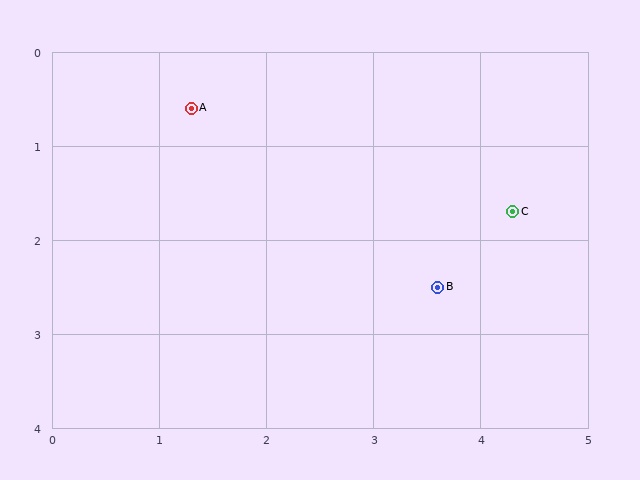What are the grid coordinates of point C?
Point C is at approximately (4.3, 1.7).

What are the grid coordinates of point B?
Point B is at approximately (3.6, 2.5).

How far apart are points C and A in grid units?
Points C and A are about 3.2 grid units apart.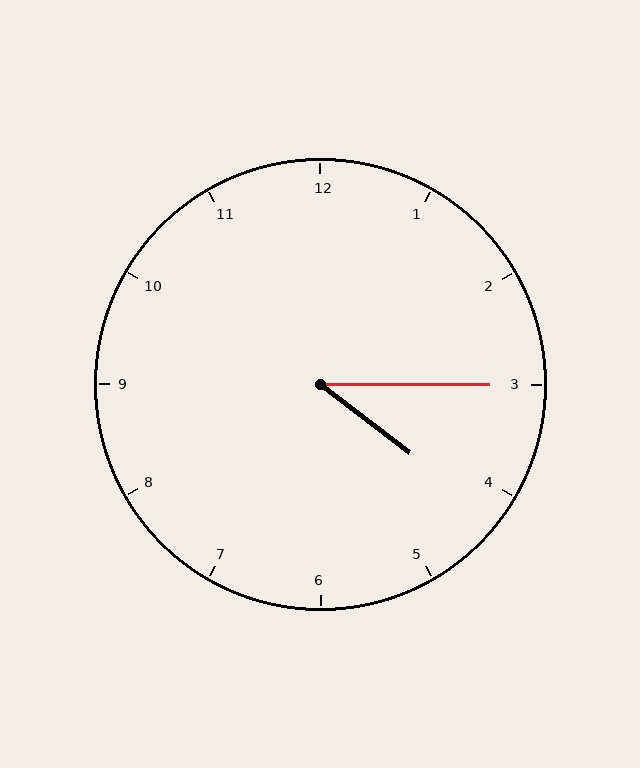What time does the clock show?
4:15.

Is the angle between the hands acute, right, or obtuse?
It is acute.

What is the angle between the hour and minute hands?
Approximately 38 degrees.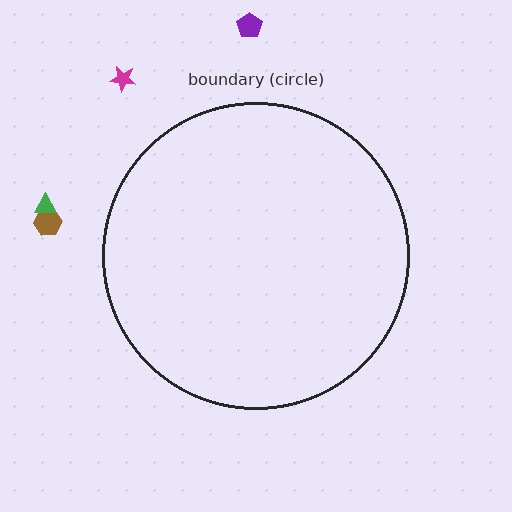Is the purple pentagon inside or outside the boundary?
Outside.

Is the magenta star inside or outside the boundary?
Outside.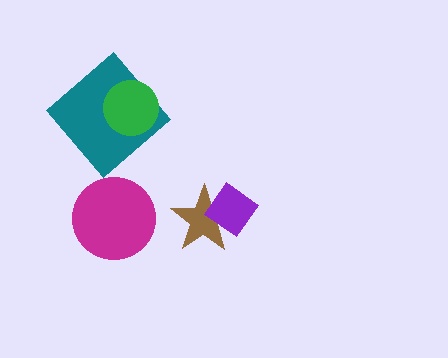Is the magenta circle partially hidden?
No, no other shape covers it.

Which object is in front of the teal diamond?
The green circle is in front of the teal diamond.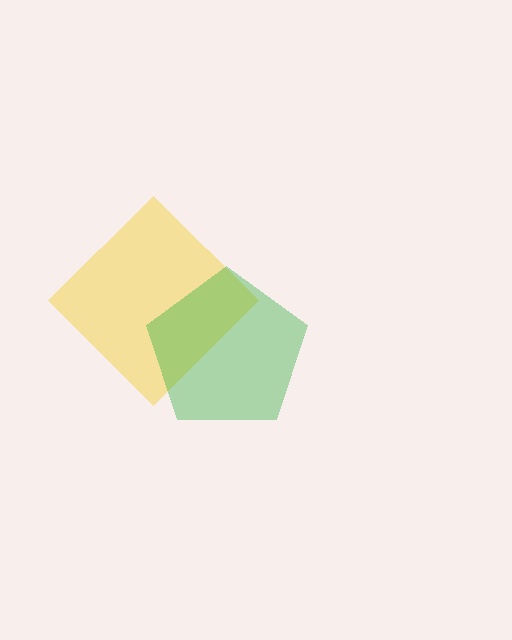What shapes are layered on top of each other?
The layered shapes are: a yellow diamond, a green pentagon.